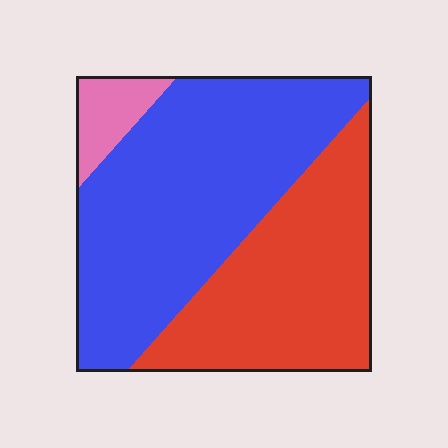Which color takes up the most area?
Blue, at roughly 55%.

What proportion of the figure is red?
Red covers 39% of the figure.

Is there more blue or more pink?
Blue.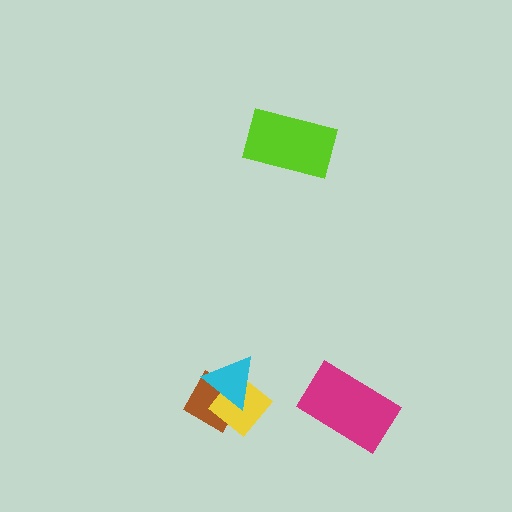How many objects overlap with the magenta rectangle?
0 objects overlap with the magenta rectangle.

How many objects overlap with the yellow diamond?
2 objects overlap with the yellow diamond.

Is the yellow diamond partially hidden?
Yes, it is partially covered by another shape.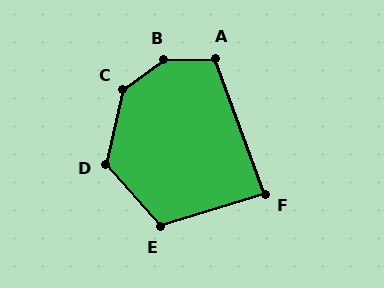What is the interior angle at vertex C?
Approximately 138 degrees (obtuse).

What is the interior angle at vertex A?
Approximately 109 degrees (obtuse).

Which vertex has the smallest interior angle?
F, at approximately 87 degrees.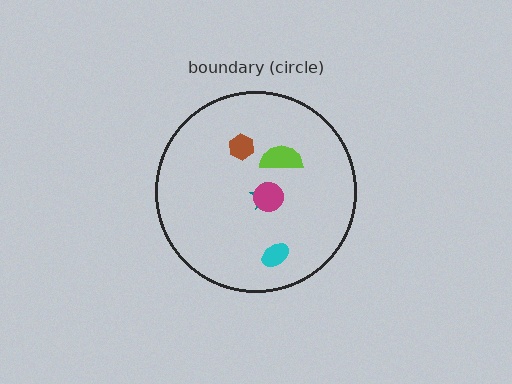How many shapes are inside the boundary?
5 inside, 0 outside.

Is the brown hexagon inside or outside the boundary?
Inside.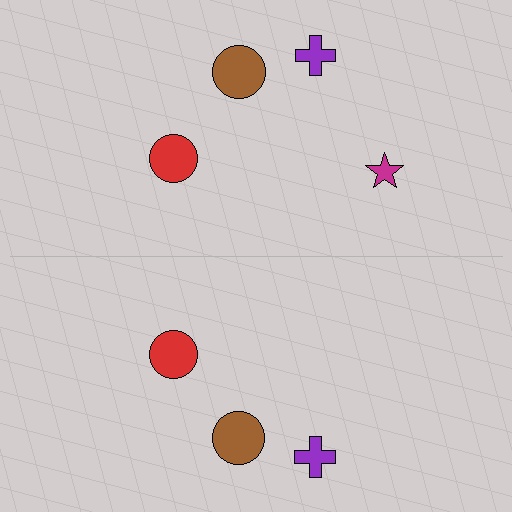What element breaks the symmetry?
A magenta star is missing from the bottom side.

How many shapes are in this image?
There are 7 shapes in this image.